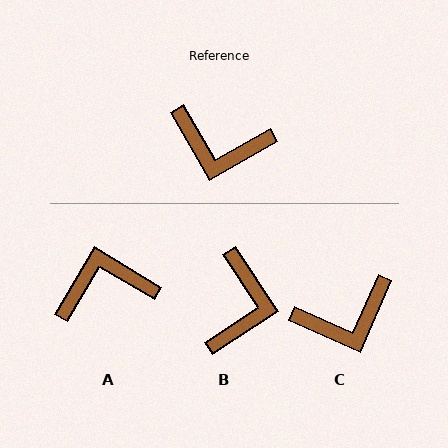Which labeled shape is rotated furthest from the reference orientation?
A, about 151 degrees away.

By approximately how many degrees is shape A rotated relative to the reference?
Approximately 151 degrees clockwise.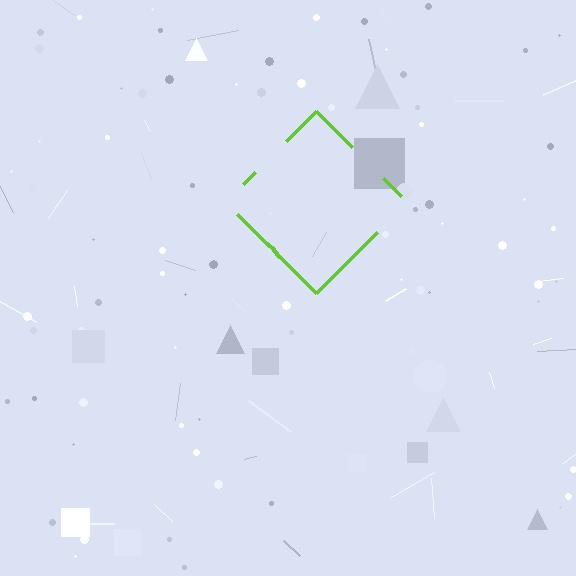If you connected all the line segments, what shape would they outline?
They would outline a diamond.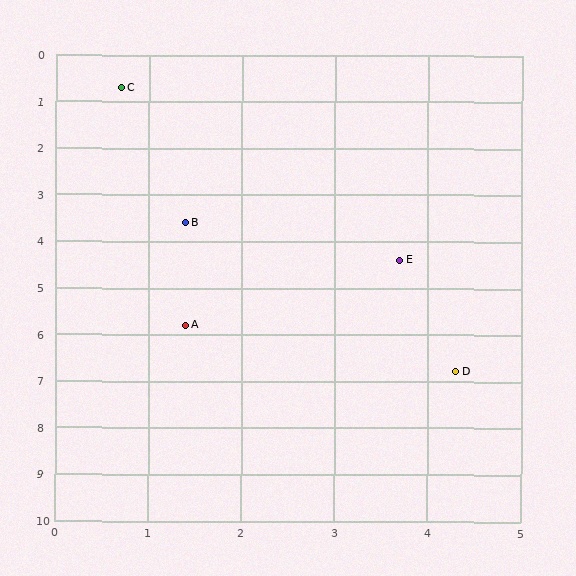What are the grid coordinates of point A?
Point A is at approximately (1.4, 5.8).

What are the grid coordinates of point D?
Point D is at approximately (4.3, 6.8).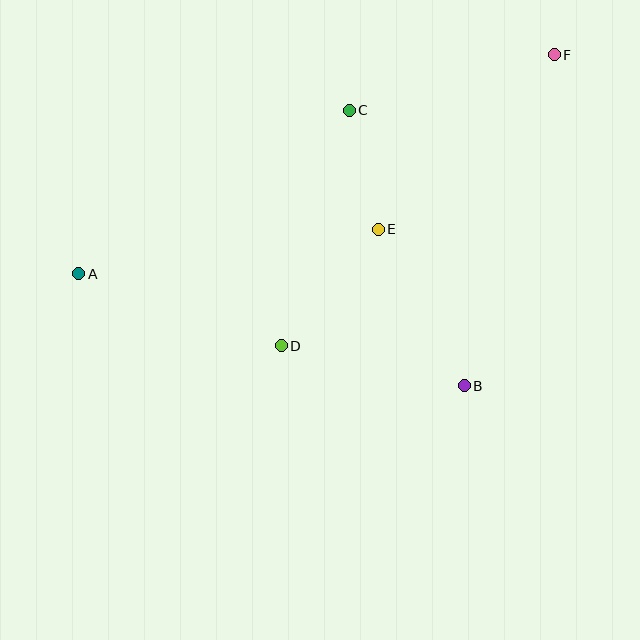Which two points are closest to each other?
Points C and E are closest to each other.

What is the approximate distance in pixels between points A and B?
The distance between A and B is approximately 402 pixels.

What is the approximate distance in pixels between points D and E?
The distance between D and E is approximately 151 pixels.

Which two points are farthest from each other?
Points A and F are farthest from each other.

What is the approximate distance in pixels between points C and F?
The distance between C and F is approximately 212 pixels.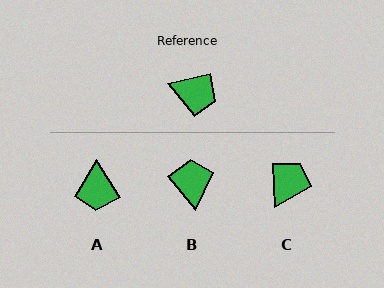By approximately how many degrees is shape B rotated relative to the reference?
Approximately 115 degrees counter-clockwise.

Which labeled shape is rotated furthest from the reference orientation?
B, about 115 degrees away.